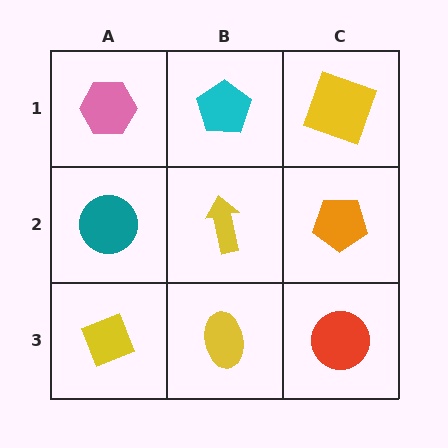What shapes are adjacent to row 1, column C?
An orange pentagon (row 2, column C), a cyan pentagon (row 1, column B).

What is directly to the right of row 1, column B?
A yellow square.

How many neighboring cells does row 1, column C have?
2.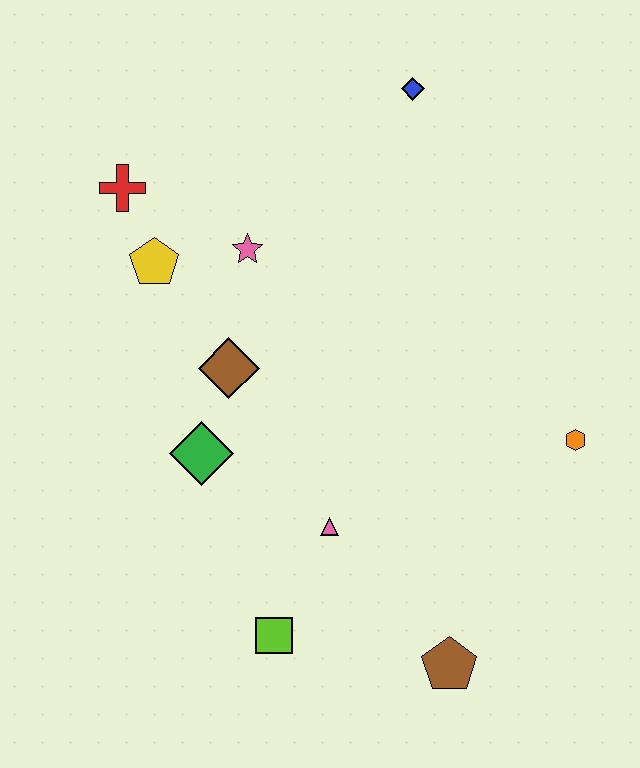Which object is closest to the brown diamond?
The green diamond is closest to the brown diamond.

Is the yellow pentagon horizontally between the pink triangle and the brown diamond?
No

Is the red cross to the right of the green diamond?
No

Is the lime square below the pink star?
Yes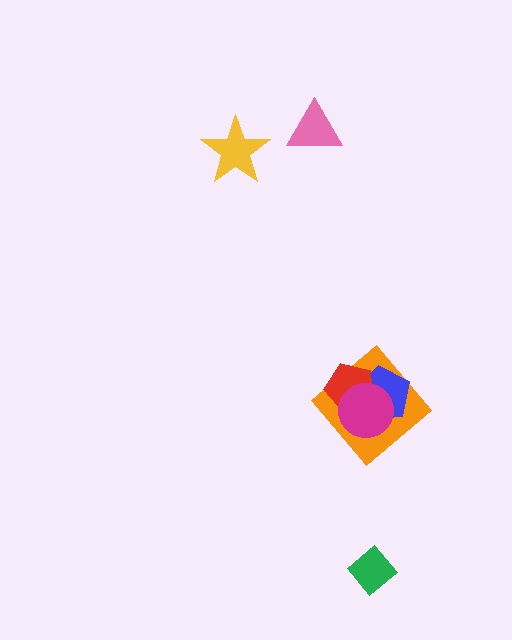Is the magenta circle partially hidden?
No, no other shape covers it.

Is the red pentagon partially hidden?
Yes, it is partially covered by another shape.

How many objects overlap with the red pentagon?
3 objects overlap with the red pentagon.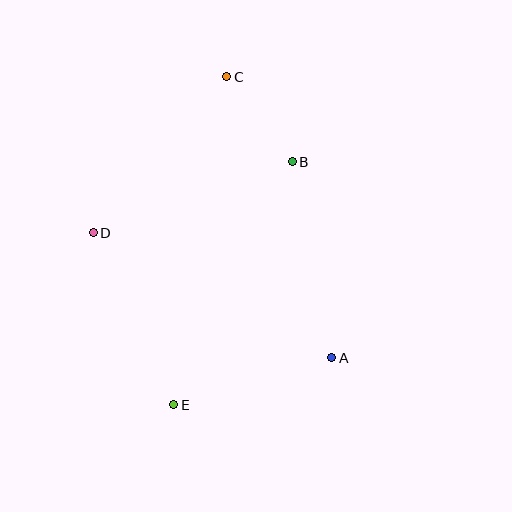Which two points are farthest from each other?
Points C and E are farthest from each other.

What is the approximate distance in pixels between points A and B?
The distance between A and B is approximately 200 pixels.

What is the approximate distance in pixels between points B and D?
The distance between B and D is approximately 212 pixels.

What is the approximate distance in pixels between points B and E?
The distance between B and E is approximately 270 pixels.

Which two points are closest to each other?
Points B and C are closest to each other.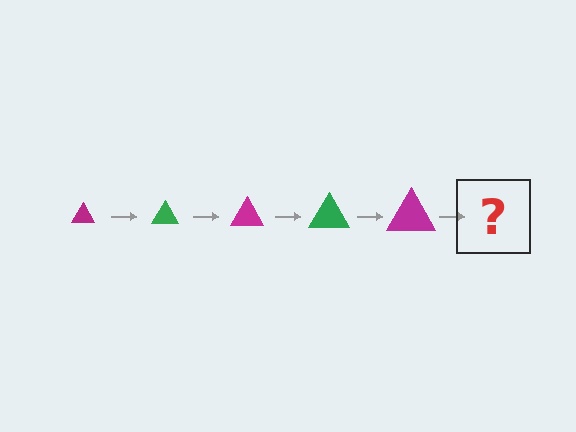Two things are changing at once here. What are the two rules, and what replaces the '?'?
The two rules are that the triangle grows larger each step and the color cycles through magenta and green. The '?' should be a green triangle, larger than the previous one.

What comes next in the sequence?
The next element should be a green triangle, larger than the previous one.